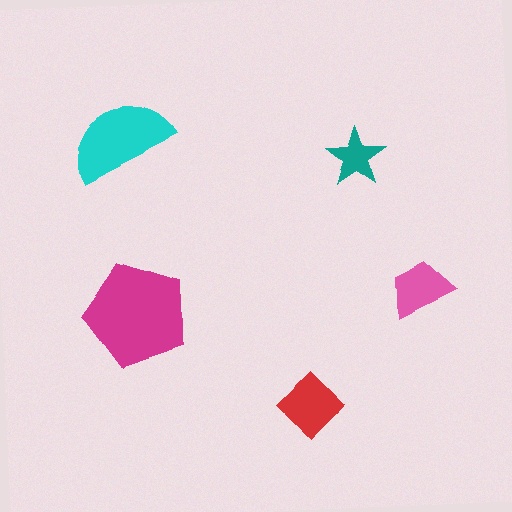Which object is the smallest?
The teal star.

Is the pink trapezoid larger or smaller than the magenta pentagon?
Smaller.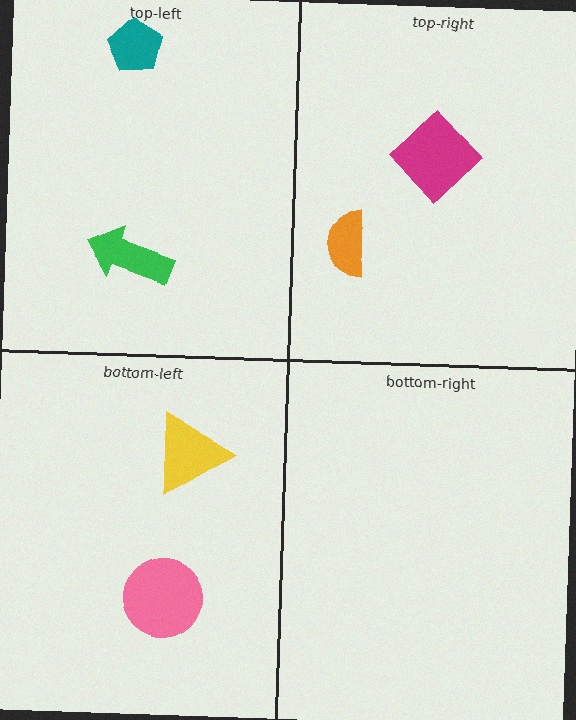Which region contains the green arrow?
The top-left region.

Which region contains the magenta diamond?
The top-right region.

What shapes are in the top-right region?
The orange semicircle, the magenta diamond.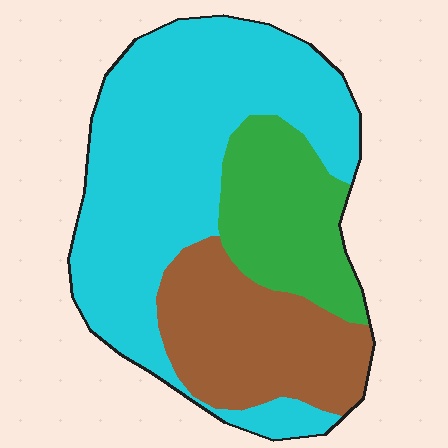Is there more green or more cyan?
Cyan.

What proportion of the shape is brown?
Brown takes up less than a quarter of the shape.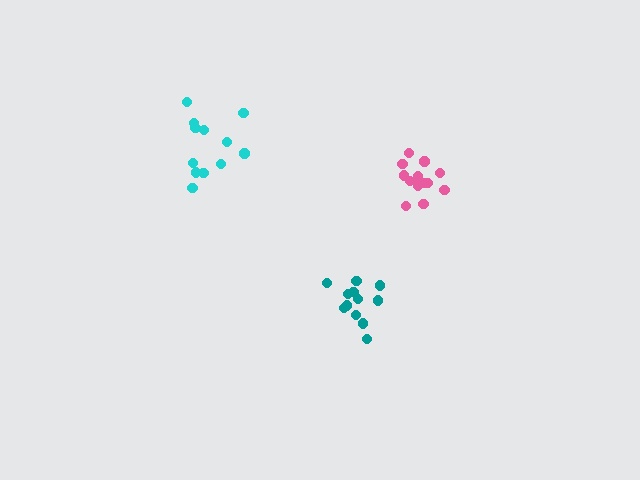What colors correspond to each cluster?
The clusters are colored: pink, cyan, teal.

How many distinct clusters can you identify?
There are 3 distinct clusters.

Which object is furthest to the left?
The cyan cluster is leftmost.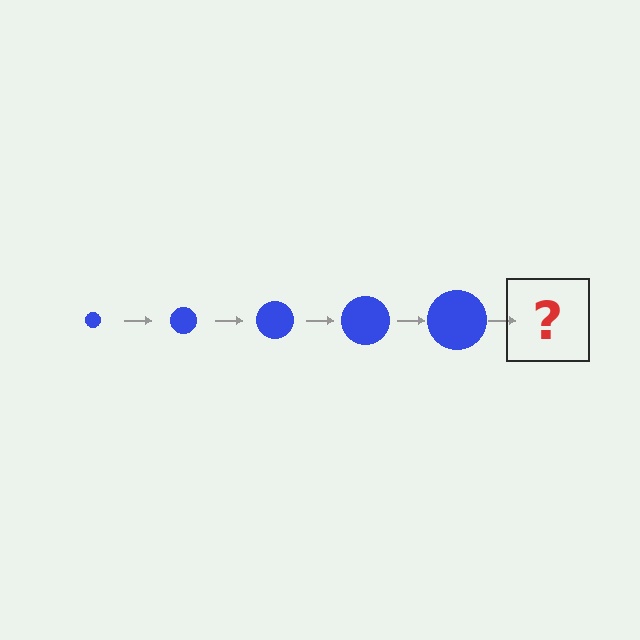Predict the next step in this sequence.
The next step is a blue circle, larger than the previous one.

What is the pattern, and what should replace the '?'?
The pattern is that the circle gets progressively larger each step. The '?' should be a blue circle, larger than the previous one.